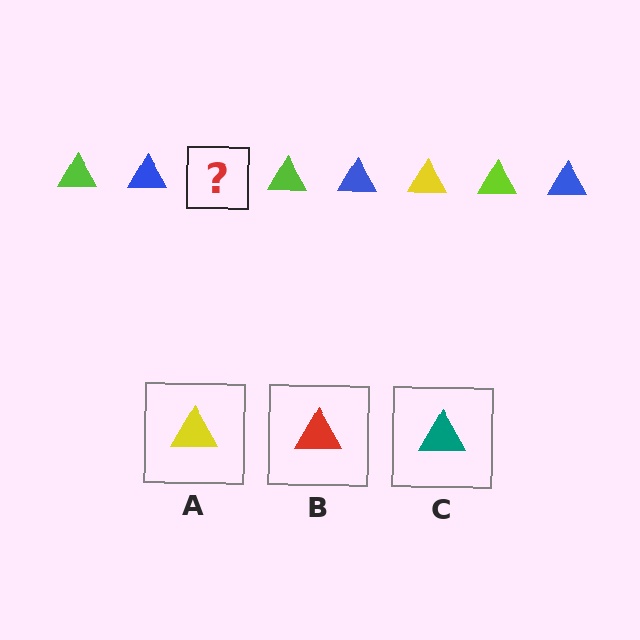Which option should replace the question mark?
Option A.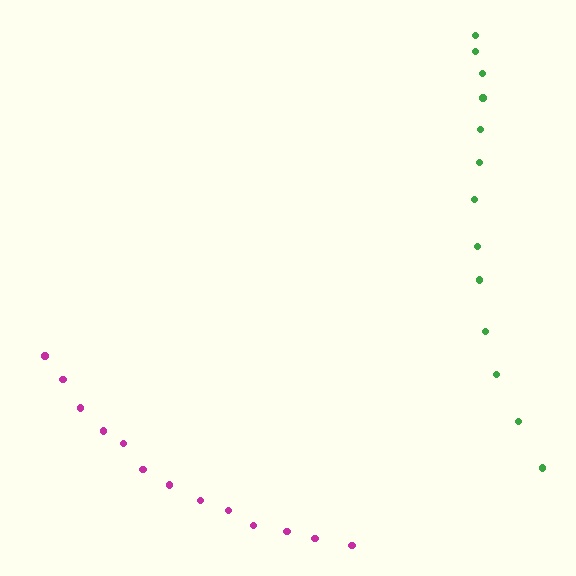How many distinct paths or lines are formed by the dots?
There are 2 distinct paths.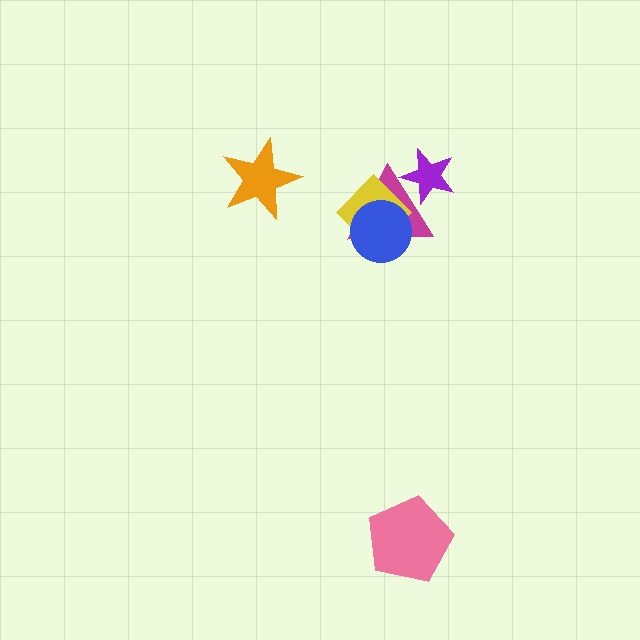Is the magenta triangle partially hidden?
Yes, it is partially covered by another shape.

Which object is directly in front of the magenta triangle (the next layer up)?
The yellow diamond is directly in front of the magenta triangle.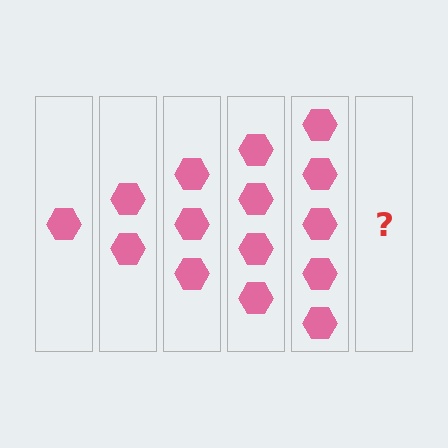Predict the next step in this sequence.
The next step is 6 hexagons.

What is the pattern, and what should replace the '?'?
The pattern is that each step adds one more hexagon. The '?' should be 6 hexagons.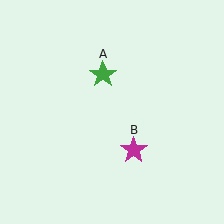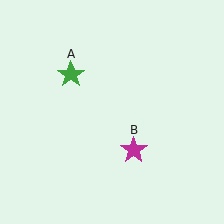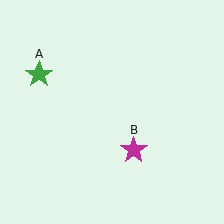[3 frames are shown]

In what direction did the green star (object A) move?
The green star (object A) moved left.